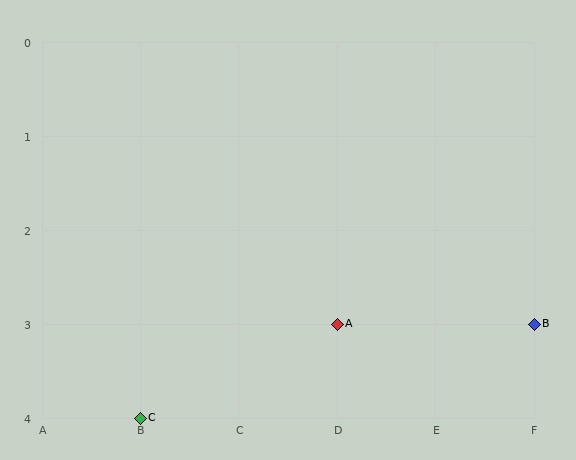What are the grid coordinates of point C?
Point C is at grid coordinates (B, 4).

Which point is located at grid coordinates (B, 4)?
Point C is at (B, 4).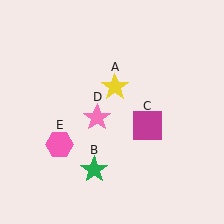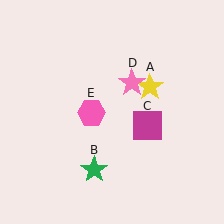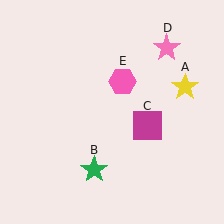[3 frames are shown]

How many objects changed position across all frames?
3 objects changed position: yellow star (object A), pink star (object D), pink hexagon (object E).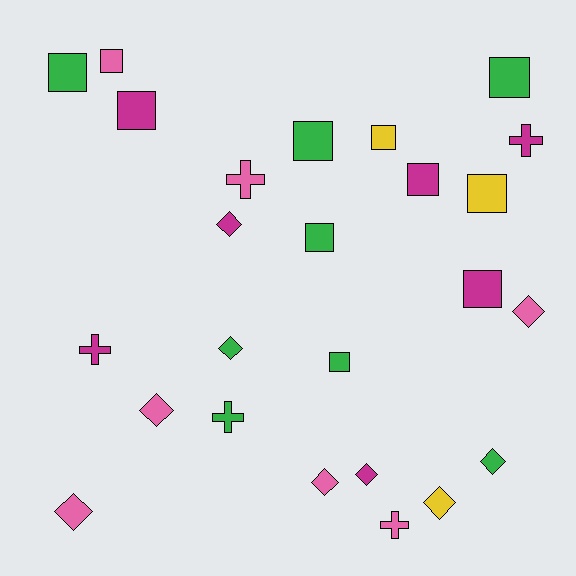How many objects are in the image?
There are 25 objects.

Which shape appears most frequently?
Square, with 11 objects.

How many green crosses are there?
There is 1 green cross.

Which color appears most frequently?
Green, with 8 objects.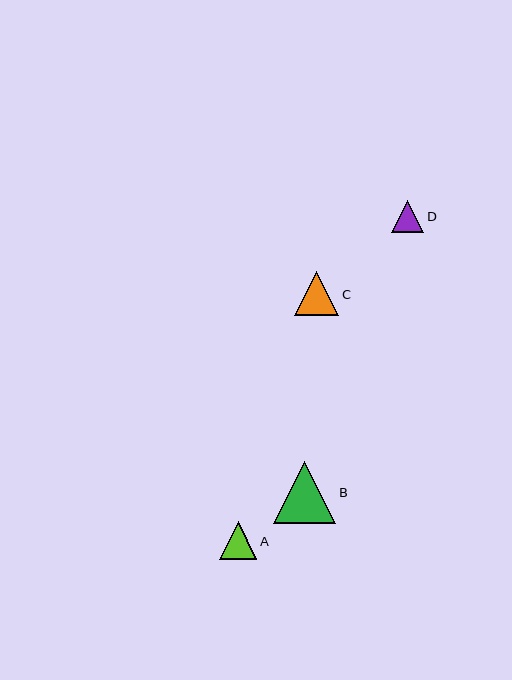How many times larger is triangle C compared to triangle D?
Triangle C is approximately 1.4 times the size of triangle D.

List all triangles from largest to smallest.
From largest to smallest: B, C, A, D.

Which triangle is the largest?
Triangle B is the largest with a size of approximately 62 pixels.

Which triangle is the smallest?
Triangle D is the smallest with a size of approximately 32 pixels.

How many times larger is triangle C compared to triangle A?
Triangle C is approximately 1.2 times the size of triangle A.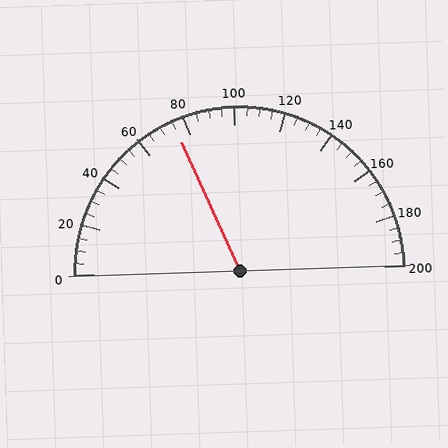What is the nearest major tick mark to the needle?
The nearest major tick mark is 80.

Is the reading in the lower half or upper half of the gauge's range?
The reading is in the lower half of the range (0 to 200).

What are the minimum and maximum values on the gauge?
The gauge ranges from 0 to 200.